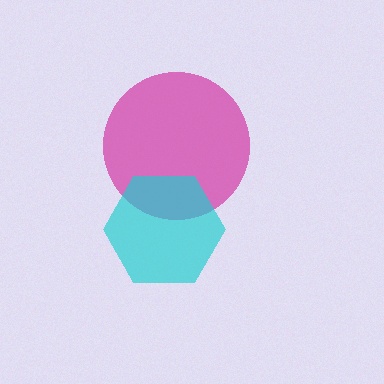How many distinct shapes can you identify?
There are 2 distinct shapes: a magenta circle, a cyan hexagon.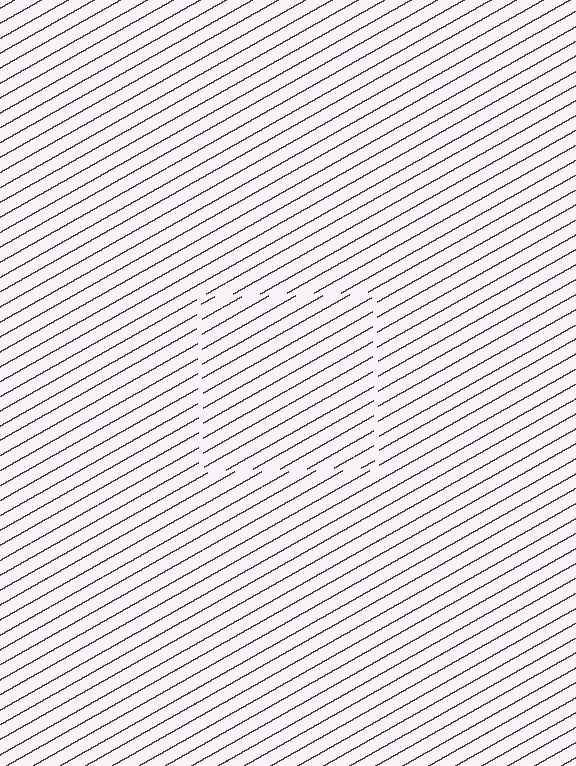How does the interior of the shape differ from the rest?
The interior of the shape contains the same grating, shifted by half a period — the contour is defined by the phase discontinuity where line-ends from the inner and outer gratings abut.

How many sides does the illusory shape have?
4 sides — the line-ends trace a square.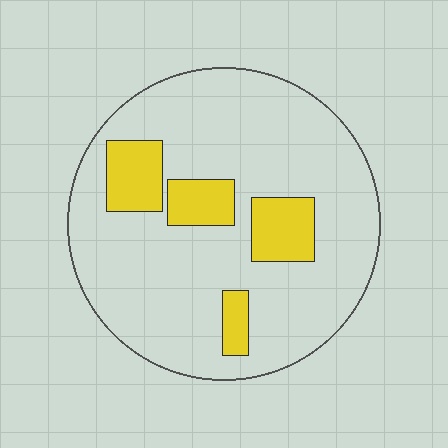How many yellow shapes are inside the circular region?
4.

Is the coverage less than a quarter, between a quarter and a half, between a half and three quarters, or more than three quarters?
Less than a quarter.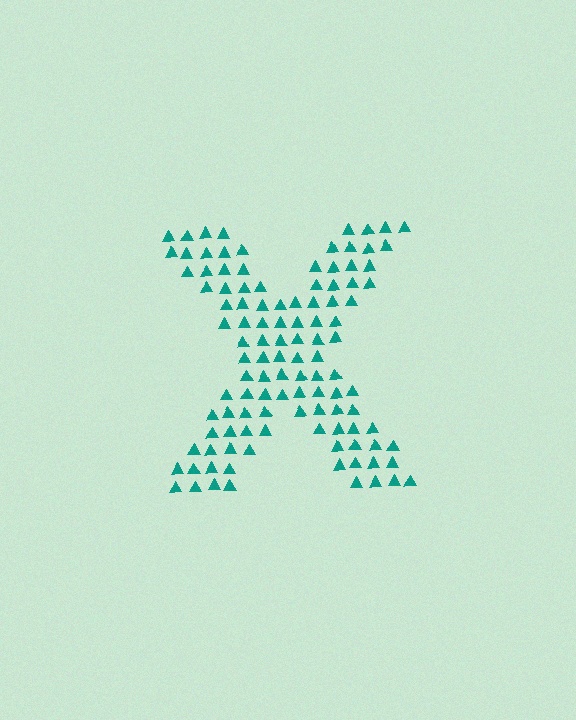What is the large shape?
The large shape is the letter X.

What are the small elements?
The small elements are triangles.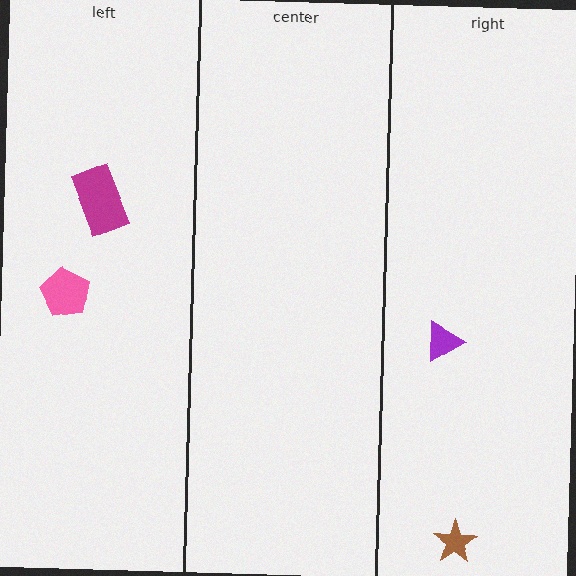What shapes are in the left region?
The magenta rectangle, the pink pentagon.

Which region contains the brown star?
The right region.